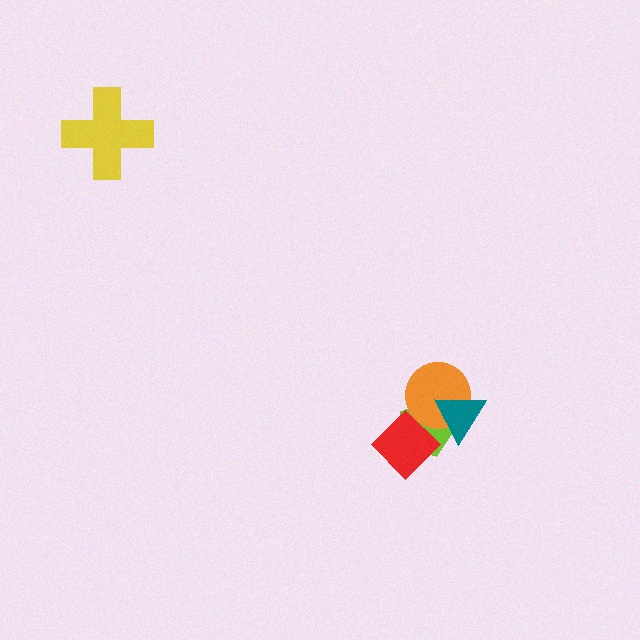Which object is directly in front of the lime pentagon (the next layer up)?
The orange circle is directly in front of the lime pentagon.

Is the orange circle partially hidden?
Yes, it is partially covered by another shape.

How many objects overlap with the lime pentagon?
3 objects overlap with the lime pentagon.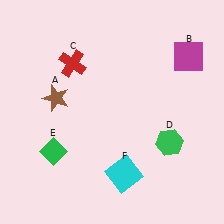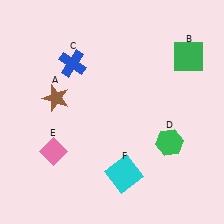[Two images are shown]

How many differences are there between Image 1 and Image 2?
There are 3 differences between the two images.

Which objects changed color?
B changed from magenta to green. C changed from red to blue. E changed from green to pink.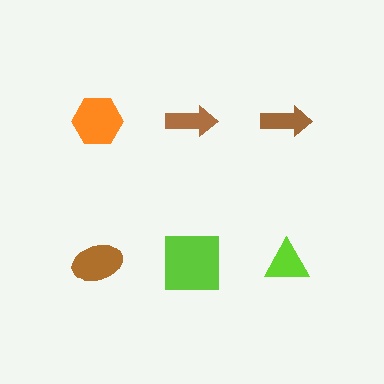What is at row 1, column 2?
A brown arrow.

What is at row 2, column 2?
A lime square.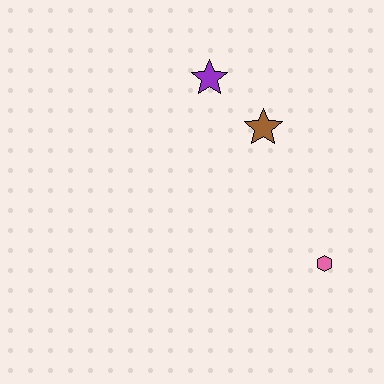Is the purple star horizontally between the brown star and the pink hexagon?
No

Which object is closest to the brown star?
The purple star is closest to the brown star.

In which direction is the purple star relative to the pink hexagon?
The purple star is above the pink hexagon.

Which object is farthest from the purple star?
The pink hexagon is farthest from the purple star.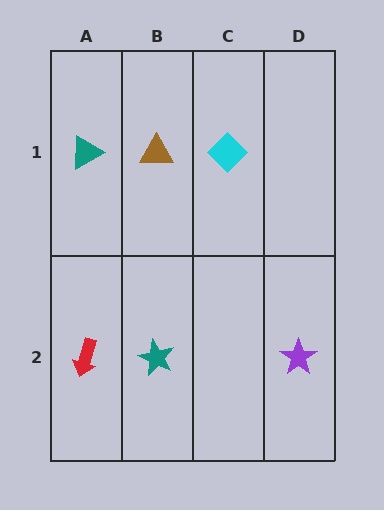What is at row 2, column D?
A purple star.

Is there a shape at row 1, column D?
No, that cell is empty.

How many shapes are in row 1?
3 shapes.